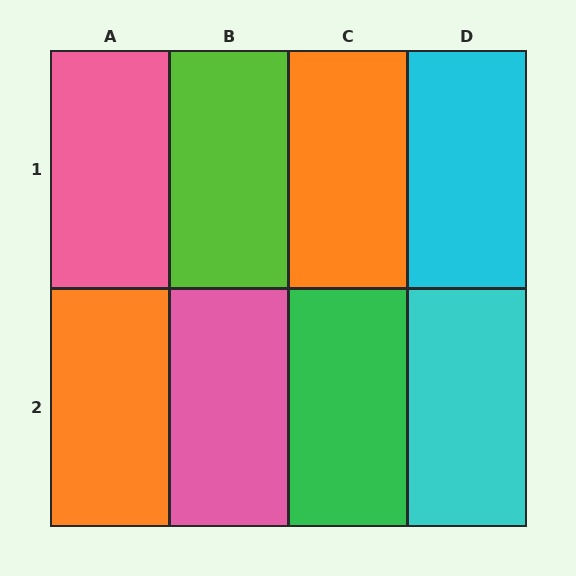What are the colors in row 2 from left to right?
Orange, pink, green, cyan.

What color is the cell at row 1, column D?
Cyan.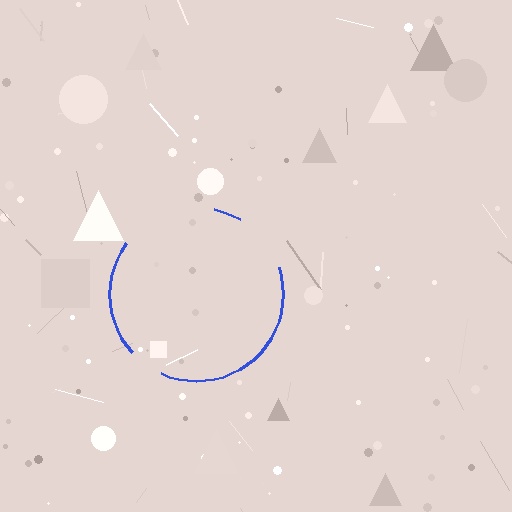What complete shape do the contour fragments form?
The contour fragments form a circle.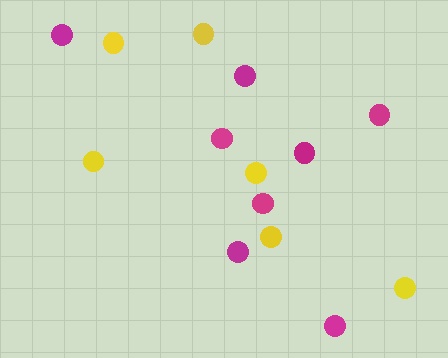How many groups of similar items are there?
There are 2 groups: one group of magenta circles (8) and one group of yellow circles (6).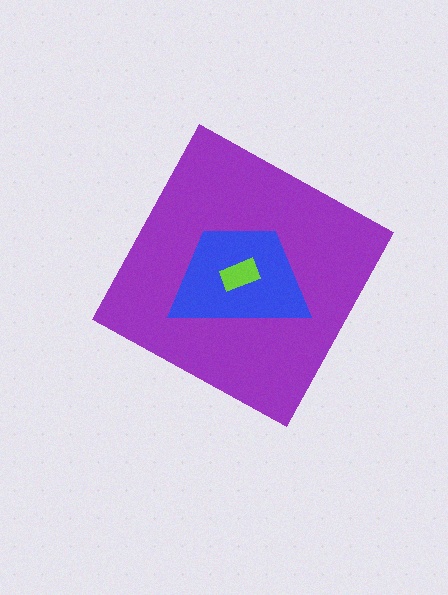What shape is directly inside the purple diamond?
The blue trapezoid.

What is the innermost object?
The lime rectangle.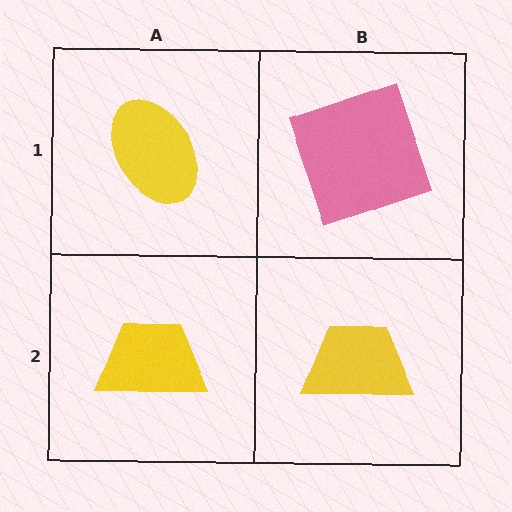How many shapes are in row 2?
2 shapes.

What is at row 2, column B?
A yellow trapezoid.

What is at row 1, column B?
A pink square.